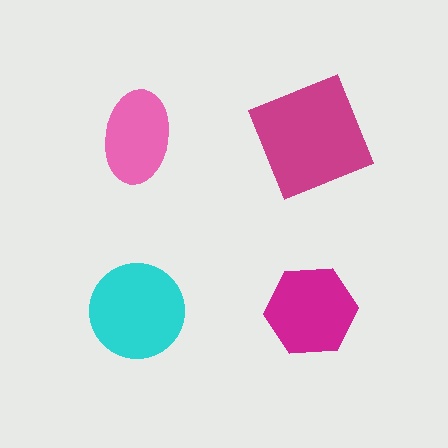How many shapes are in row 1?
2 shapes.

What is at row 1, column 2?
A magenta square.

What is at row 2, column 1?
A cyan circle.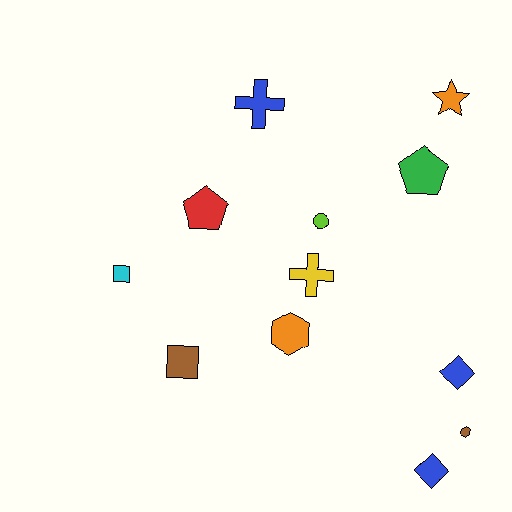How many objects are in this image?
There are 12 objects.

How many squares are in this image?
There are 2 squares.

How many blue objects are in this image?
There are 3 blue objects.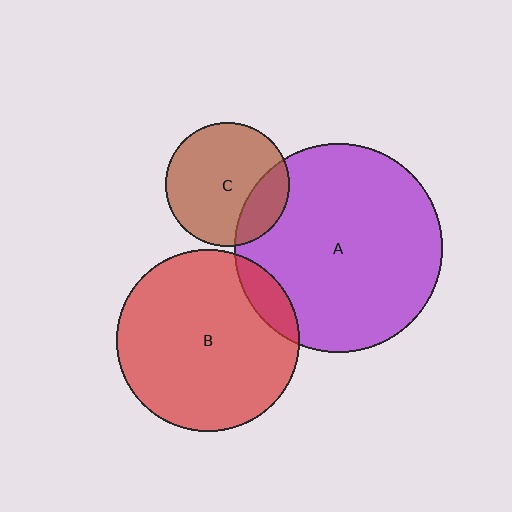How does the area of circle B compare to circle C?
Approximately 2.2 times.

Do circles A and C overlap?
Yes.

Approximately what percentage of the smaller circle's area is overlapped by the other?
Approximately 20%.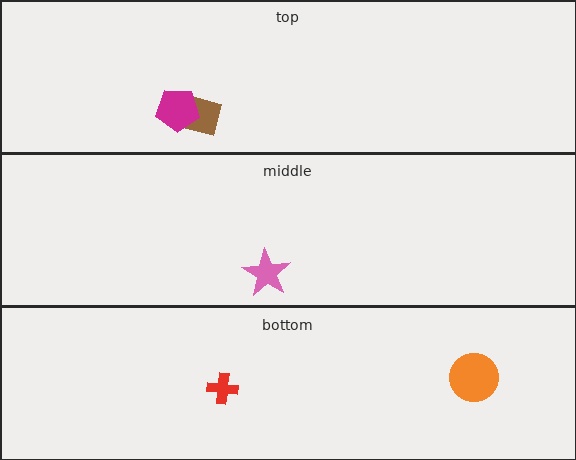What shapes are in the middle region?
The pink star.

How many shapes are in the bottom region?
2.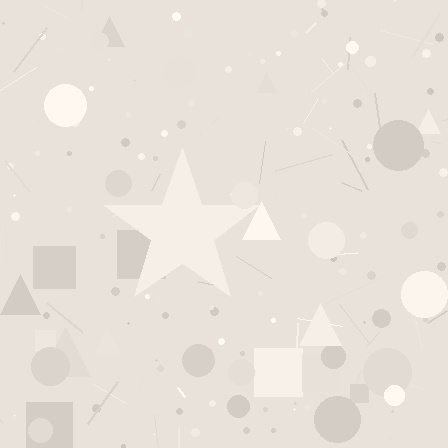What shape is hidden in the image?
A star is hidden in the image.